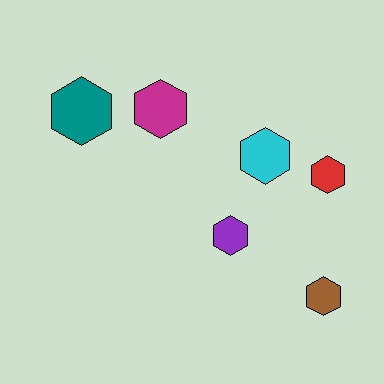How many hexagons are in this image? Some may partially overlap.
There are 6 hexagons.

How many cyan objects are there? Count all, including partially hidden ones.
There is 1 cyan object.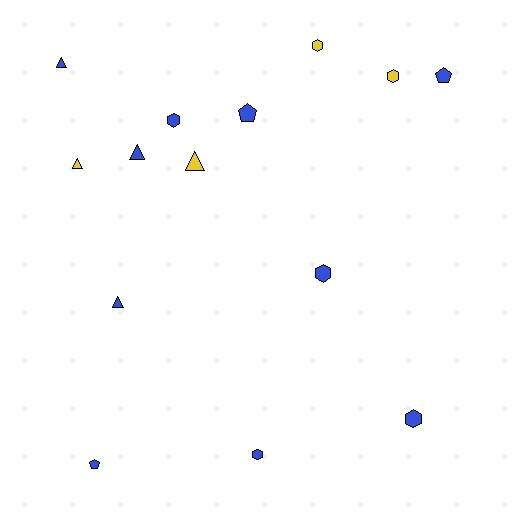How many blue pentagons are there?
There are 3 blue pentagons.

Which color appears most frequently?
Blue, with 10 objects.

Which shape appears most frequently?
Hexagon, with 6 objects.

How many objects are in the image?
There are 14 objects.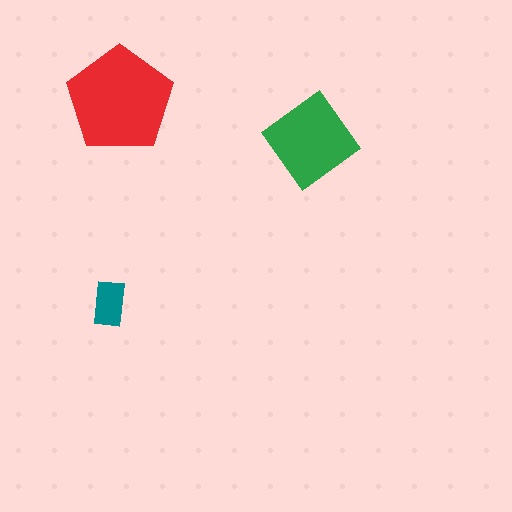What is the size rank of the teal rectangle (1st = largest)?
3rd.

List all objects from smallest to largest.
The teal rectangle, the green diamond, the red pentagon.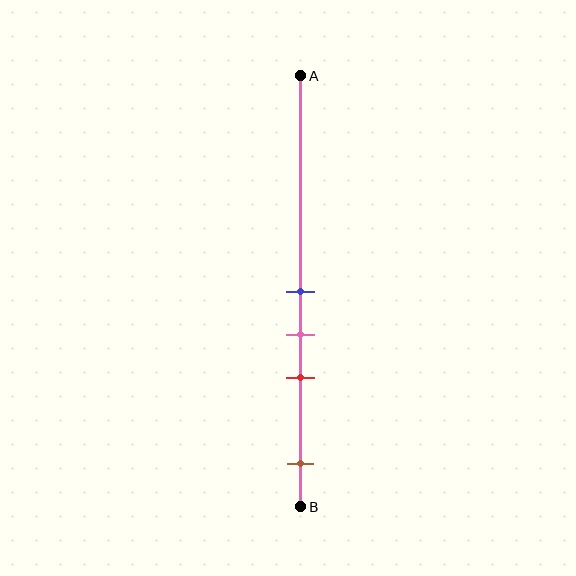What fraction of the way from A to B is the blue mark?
The blue mark is approximately 50% (0.5) of the way from A to B.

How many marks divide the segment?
There are 4 marks dividing the segment.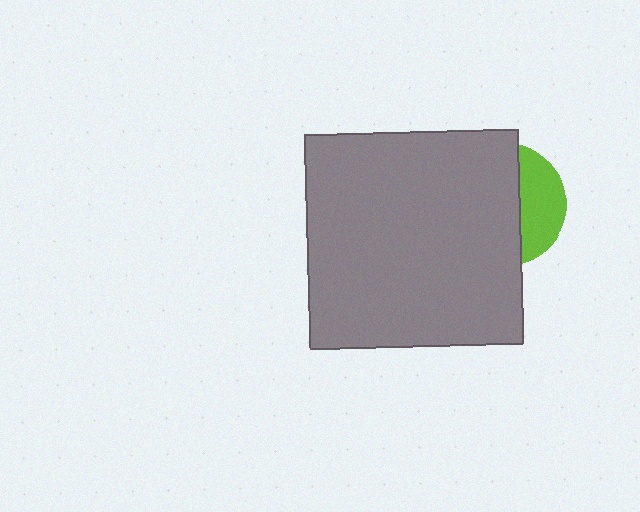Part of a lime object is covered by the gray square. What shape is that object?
It is a circle.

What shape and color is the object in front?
The object in front is a gray square.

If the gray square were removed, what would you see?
You would see the complete lime circle.